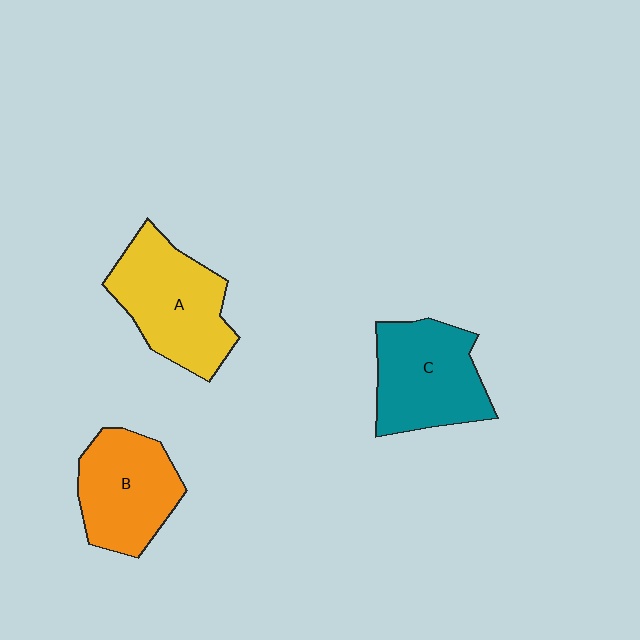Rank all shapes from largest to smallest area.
From largest to smallest: A (yellow), C (teal), B (orange).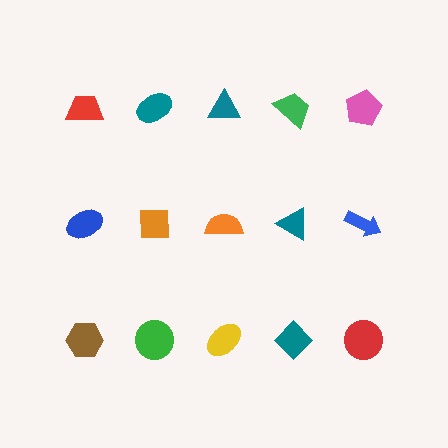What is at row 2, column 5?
A blue arrow.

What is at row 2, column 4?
A teal triangle.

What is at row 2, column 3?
An orange semicircle.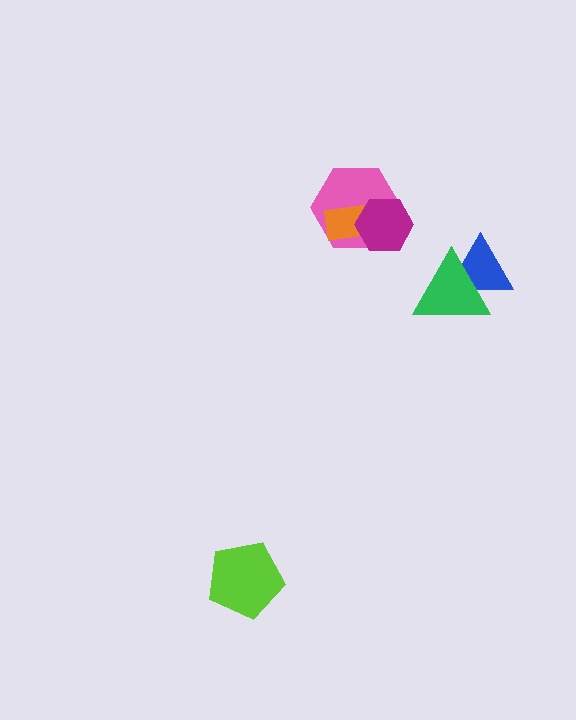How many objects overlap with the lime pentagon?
0 objects overlap with the lime pentagon.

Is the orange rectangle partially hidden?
Yes, it is partially covered by another shape.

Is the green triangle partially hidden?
No, no other shape covers it.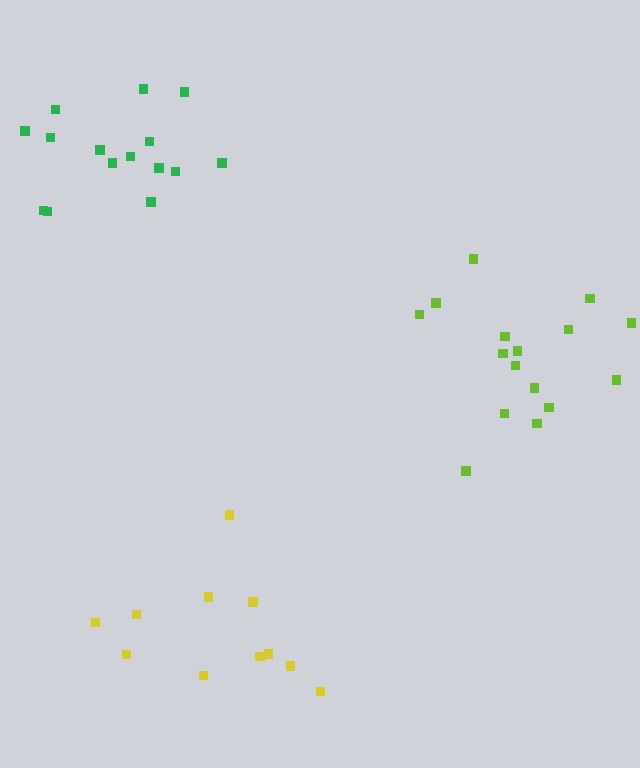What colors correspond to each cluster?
The clusters are colored: yellow, green, lime.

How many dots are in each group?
Group 1: 11 dots, Group 2: 15 dots, Group 3: 16 dots (42 total).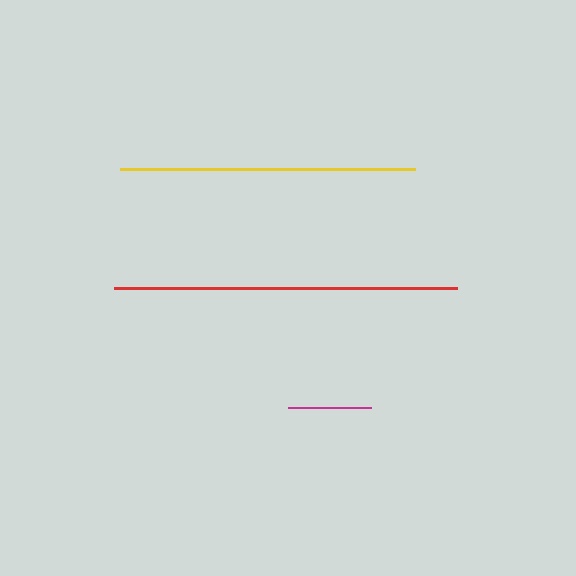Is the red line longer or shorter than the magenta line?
The red line is longer than the magenta line.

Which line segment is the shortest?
The magenta line is the shortest at approximately 83 pixels.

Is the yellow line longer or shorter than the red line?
The red line is longer than the yellow line.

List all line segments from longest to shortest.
From longest to shortest: red, yellow, magenta.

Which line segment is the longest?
The red line is the longest at approximately 344 pixels.